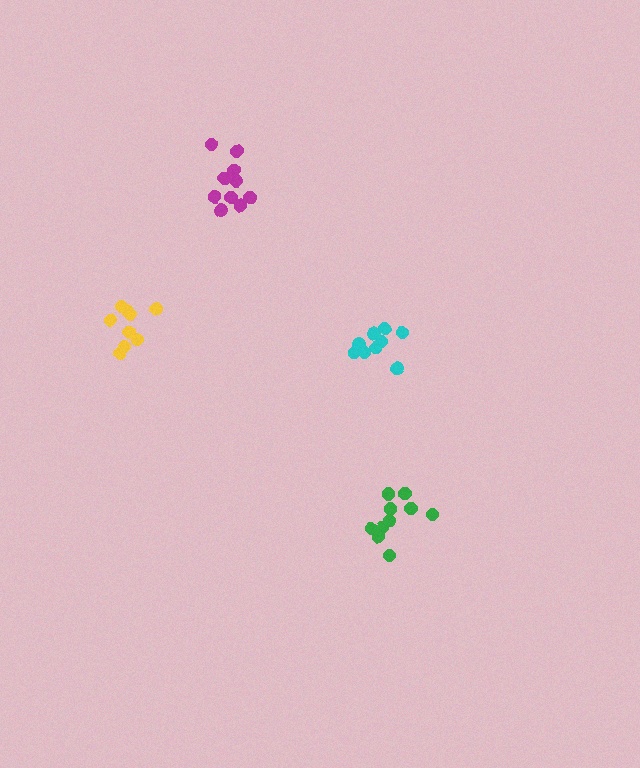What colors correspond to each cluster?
The clusters are colored: green, yellow, magenta, cyan.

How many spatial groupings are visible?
There are 4 spatial groupings.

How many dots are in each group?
Group 1: 10 dots, Group 2: 9 dots, Group 3: 10 dots, Group 4: 9 dots (38 total).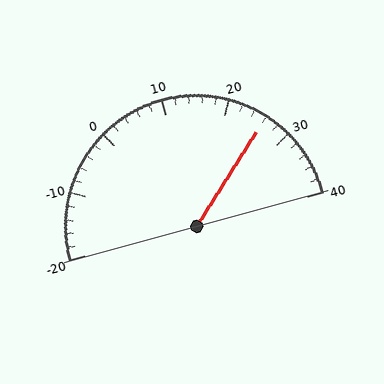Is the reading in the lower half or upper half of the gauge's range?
The reading is in the upper half of the range (-20 to 40).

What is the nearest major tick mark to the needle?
The nearest major tick mark is 30.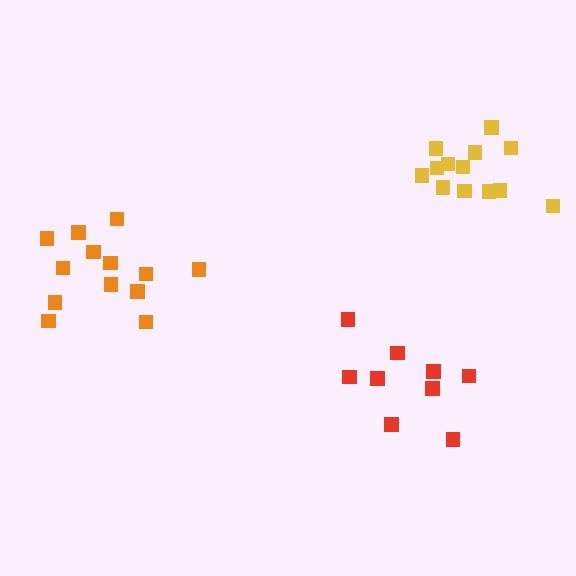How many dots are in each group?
Group 1: 13 dots, Group 2: 9 dots, Group 3: 13 dots (35 total).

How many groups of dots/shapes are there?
There are 3 groups.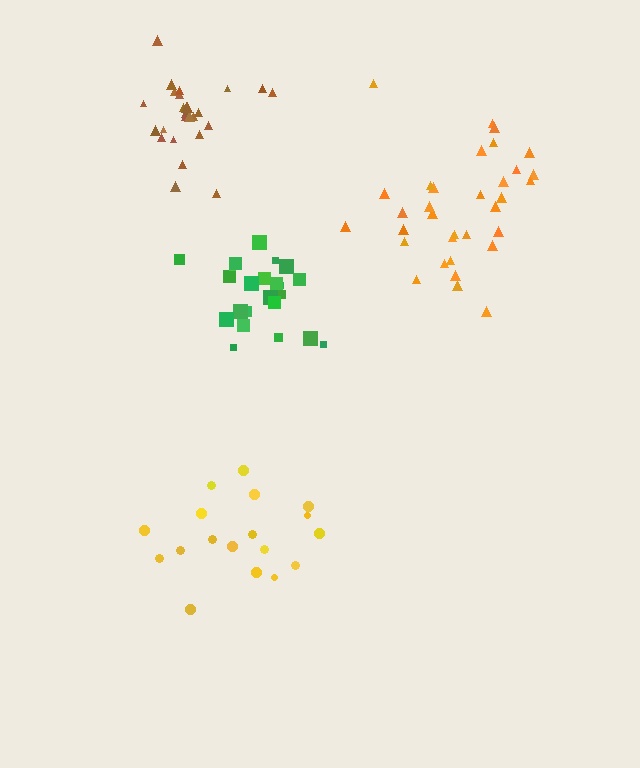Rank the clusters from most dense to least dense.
brown, green, orange, yellow.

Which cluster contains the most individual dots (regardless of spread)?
Orange (33).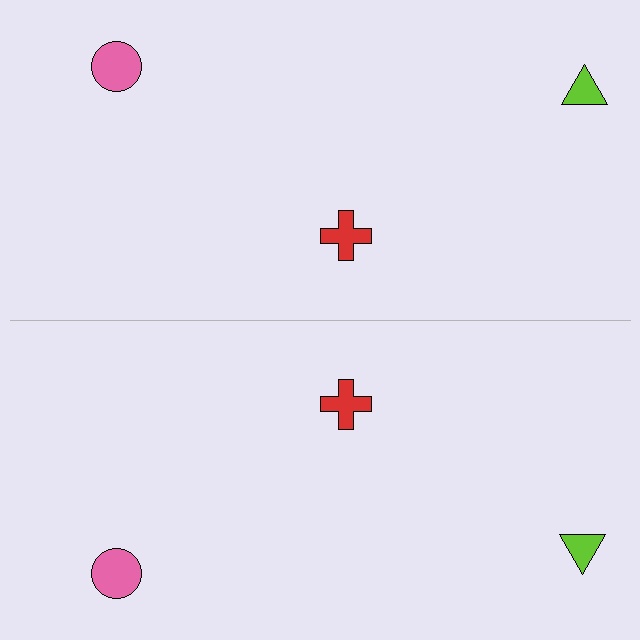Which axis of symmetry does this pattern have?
The pattern has a horizontal axis of symmetry running through the center of the image.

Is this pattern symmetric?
Yes, this pattern has bilateral (reflection) symmetry.